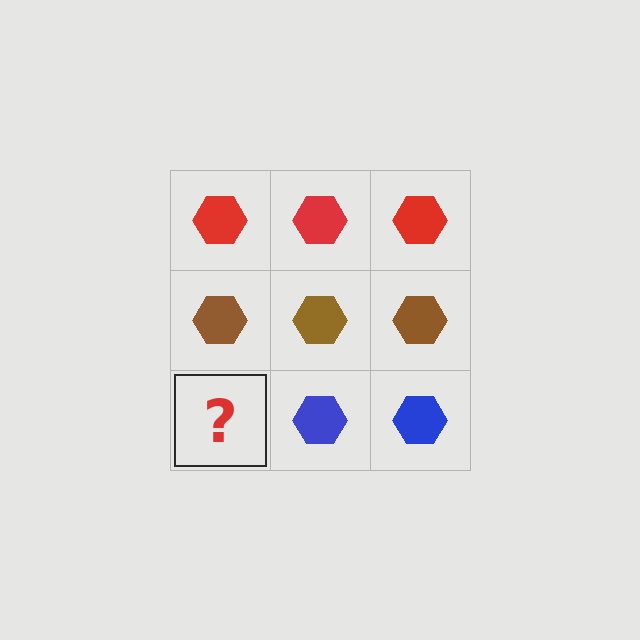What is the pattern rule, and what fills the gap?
The rule is that each row has a consistent color. The gap should be filled with a blue hexagon.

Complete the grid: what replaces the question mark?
The question mark should be replaced with a blue hexagon.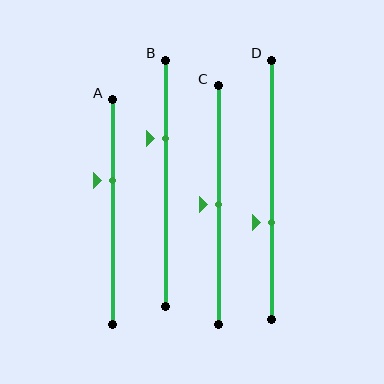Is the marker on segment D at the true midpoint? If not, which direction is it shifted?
No, the marker on segment D is shifted downward by about 13% of the segment length.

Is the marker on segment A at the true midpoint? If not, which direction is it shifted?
No, the marker on segment A is shifted upward by about 14% of the segment length.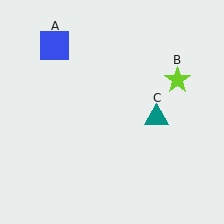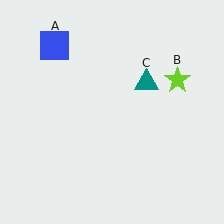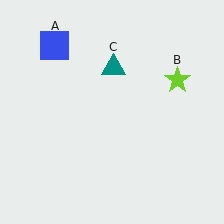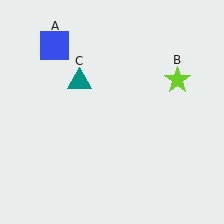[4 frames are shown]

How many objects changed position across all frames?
1 object changed position: teal triangle (object C).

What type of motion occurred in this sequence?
The teal triangle (object C) rotated counterclockwise around the center of the scene.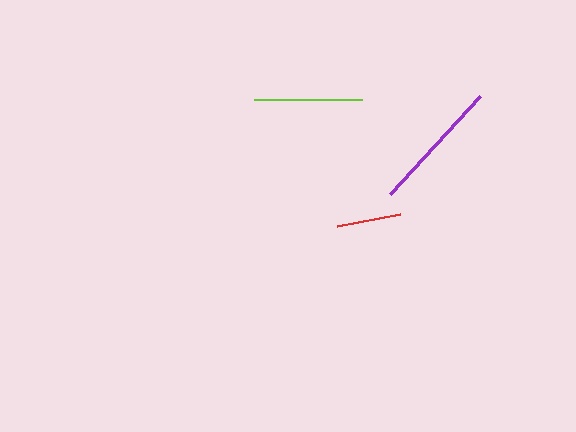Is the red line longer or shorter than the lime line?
The lime line is longer than the red line.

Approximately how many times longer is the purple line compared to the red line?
The purple line is approximately 2.1 times the length of the red line.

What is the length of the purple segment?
The purple segment is approximately 133 pixels long.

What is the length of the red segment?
The red segment is approximately 63 pixels long.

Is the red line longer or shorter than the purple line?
The purple line is longer than the red line.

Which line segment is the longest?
The purple line is the longest at approximately 133 pixels.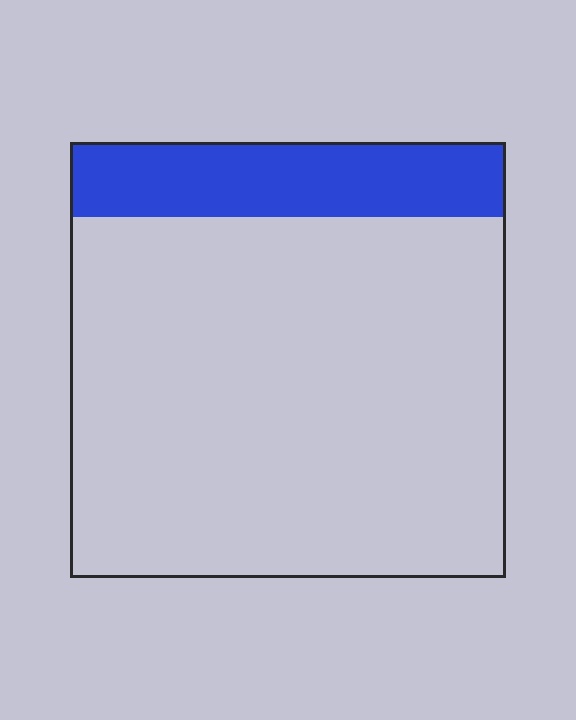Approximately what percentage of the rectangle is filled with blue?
Approximately 15%.